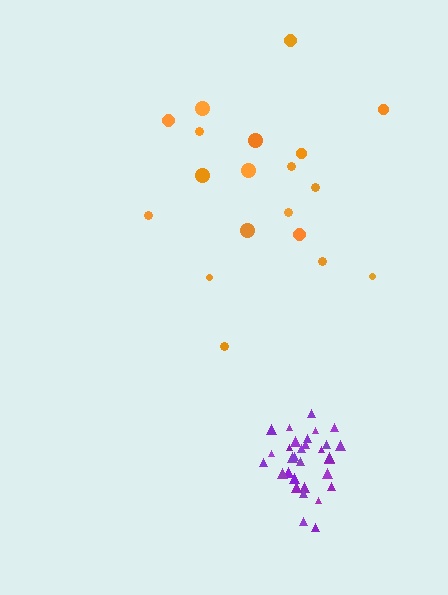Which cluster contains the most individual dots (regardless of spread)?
Purple (31).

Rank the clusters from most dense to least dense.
purple, orange.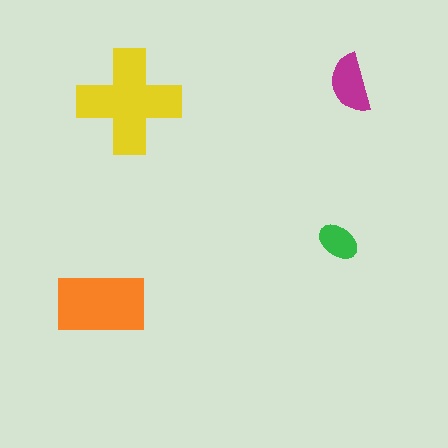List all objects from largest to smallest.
The yellow cross, the orange rectangle, the magenta semicircle, the green ellipse.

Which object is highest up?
The magenta semicircle is topmost.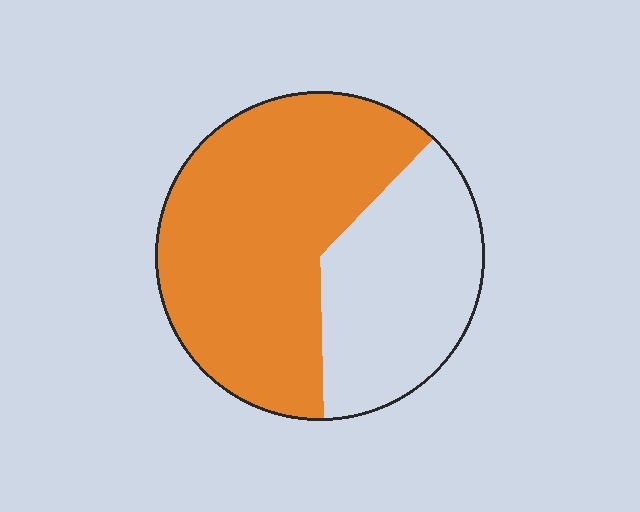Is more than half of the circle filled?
Yes.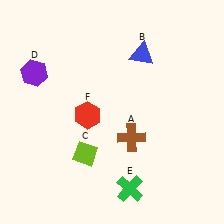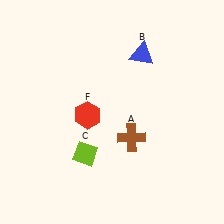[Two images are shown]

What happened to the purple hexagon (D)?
The purple hexagon (D) was removed in Image 2. It was in the top-left area of Image 1.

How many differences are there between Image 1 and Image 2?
There are 2 differences between the two images.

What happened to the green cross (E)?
The green cross (E) was removed in Image 2. It was in the bottom-right area of Image 1.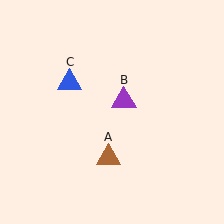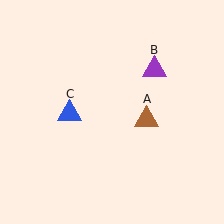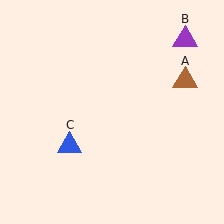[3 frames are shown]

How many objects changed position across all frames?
3 objects changed position: brown triangle (object A), purple triangle (object B), blue triangle (object C).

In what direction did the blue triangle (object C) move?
The blue triangle (object C) moved down.